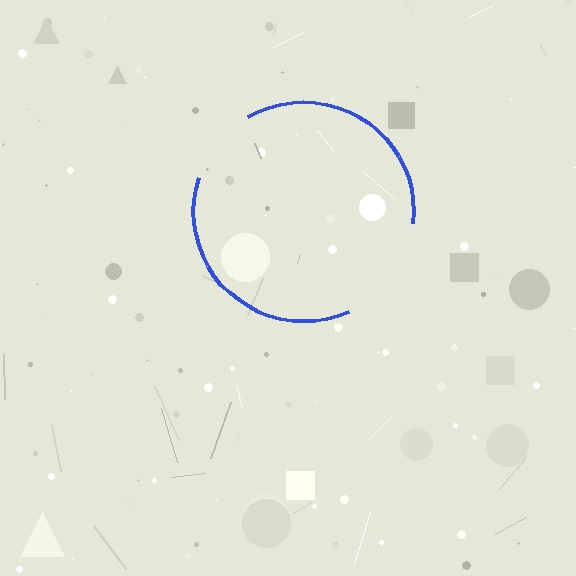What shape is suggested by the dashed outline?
The dashed outline suggests a circle.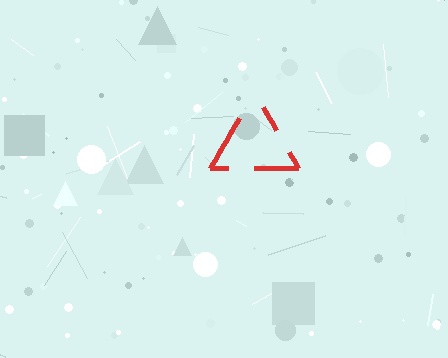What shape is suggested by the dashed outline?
The dashed outline suggests a triangle.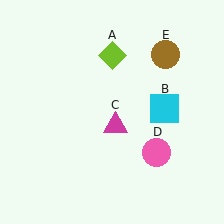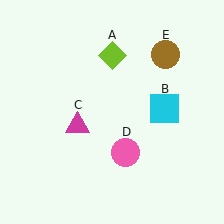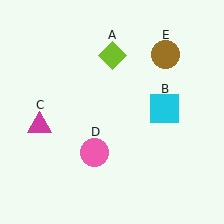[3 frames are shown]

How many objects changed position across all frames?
2 objects changed position: magenta triangle (object C), pink circle (object D).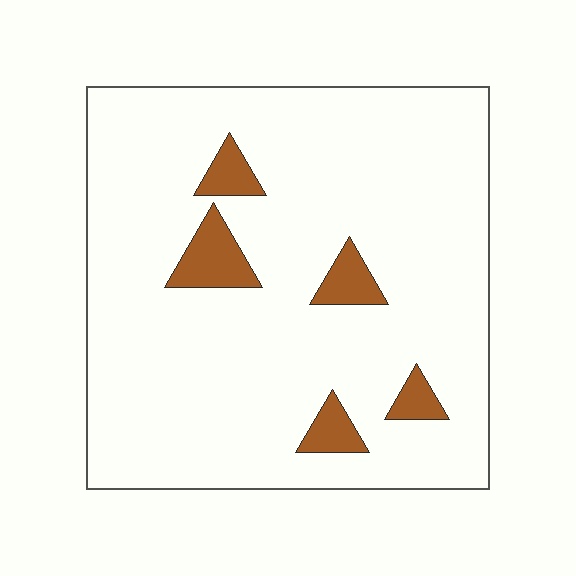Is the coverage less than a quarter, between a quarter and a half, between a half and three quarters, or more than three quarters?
Less than a quarter.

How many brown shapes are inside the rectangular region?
5.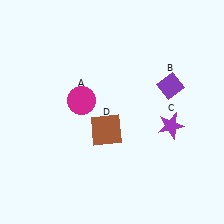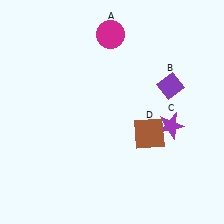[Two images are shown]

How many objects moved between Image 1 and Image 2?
2 objects moved between the two images.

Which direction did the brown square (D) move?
The brown square (D) moved right.